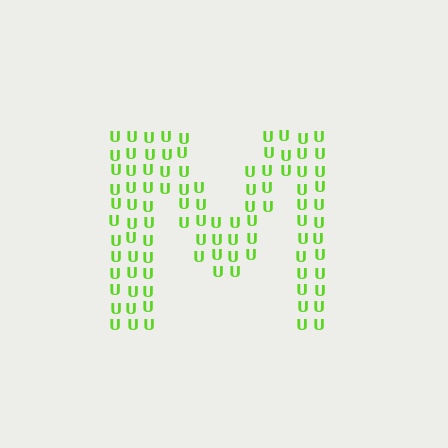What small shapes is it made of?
It is made of small letter U's.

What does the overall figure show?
The overall figure shows the letter M.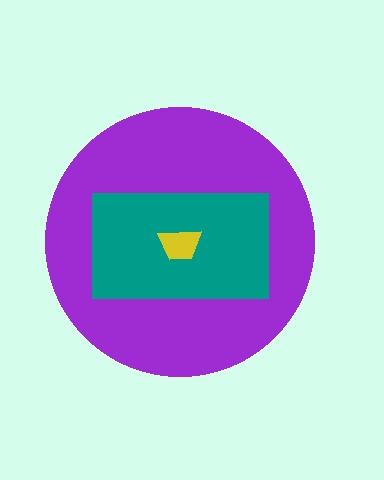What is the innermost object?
The yellow trapezoid.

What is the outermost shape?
The purple circle.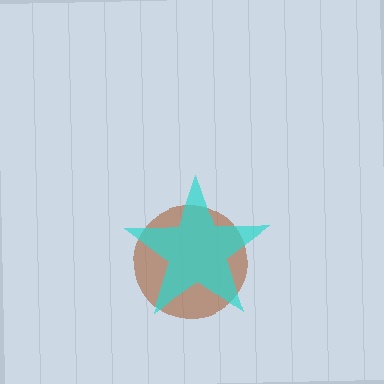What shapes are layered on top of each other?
The layered shapes are: a brown circle, a cyan star.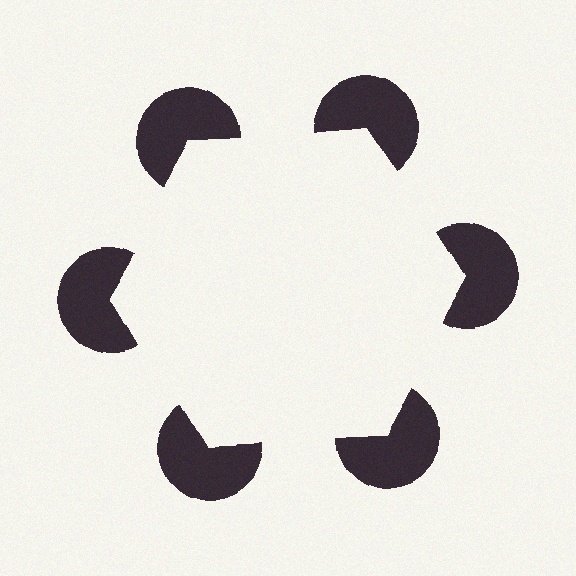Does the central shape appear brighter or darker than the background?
It typically appears slightly brighter than the background, even though no actual brightness change is drawn.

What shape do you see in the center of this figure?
An illusory hexagon — its edges are inferred from the aligned wedge cuts in the pac-man discs, not physically drawn.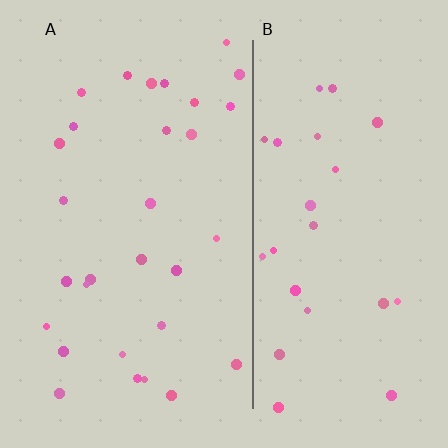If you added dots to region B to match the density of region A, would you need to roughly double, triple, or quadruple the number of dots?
Approximately double.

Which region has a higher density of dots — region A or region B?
A (the left).